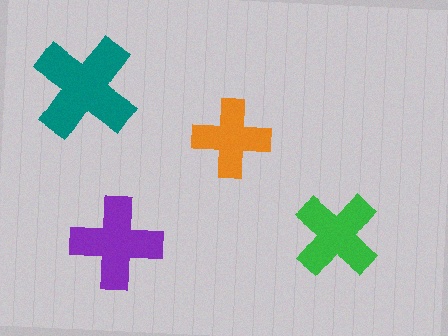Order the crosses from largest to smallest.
the teal one, the purple one, the green one, the orange one.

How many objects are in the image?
There are 4 objects in the image.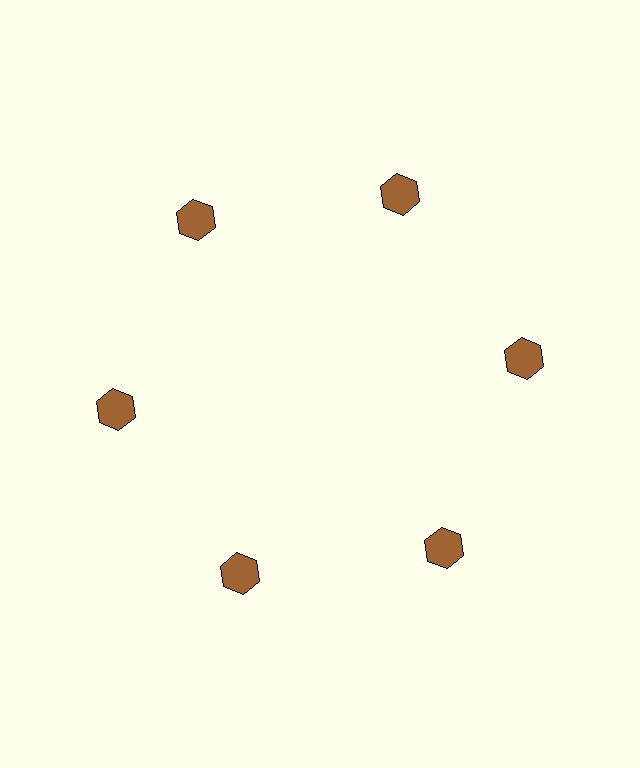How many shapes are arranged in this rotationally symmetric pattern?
There are 6 shapes, arranged in 6 groups of 1.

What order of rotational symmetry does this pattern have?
This pattern has 6-fold rotational symmetry.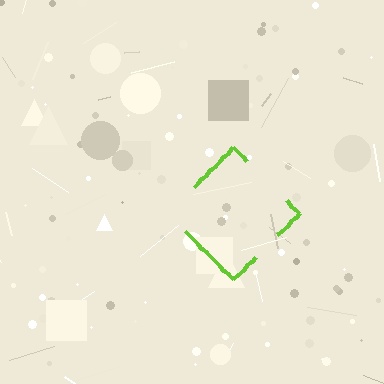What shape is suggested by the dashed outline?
The dashed outline suggests a diamond.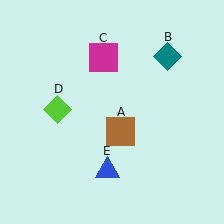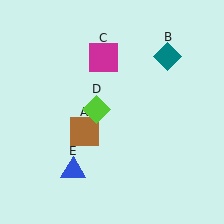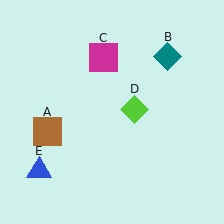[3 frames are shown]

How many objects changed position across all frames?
3 objects changed position: brown square (object A), lime diamond (object D), blue triangle (object E).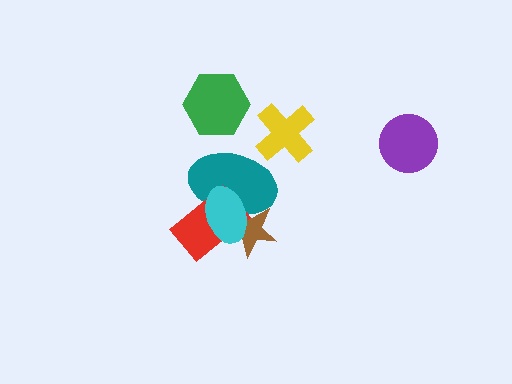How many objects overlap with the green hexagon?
0 objects overlap with the green hexagon.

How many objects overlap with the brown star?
3 objects overlap with the brown star.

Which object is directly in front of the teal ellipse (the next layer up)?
The red rectangle is directly in front of the teal ellipse.